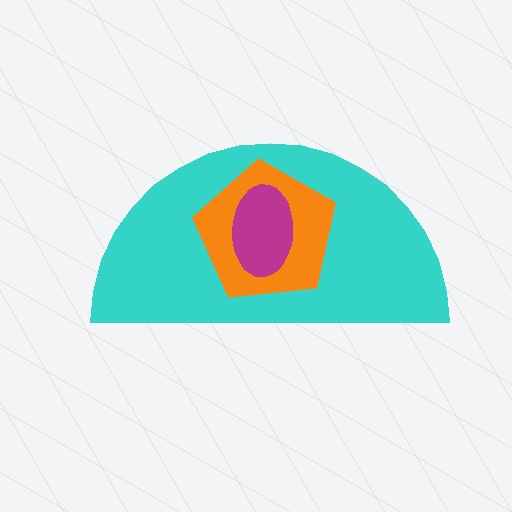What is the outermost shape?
The cyan semicircle.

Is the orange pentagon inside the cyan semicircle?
Yes.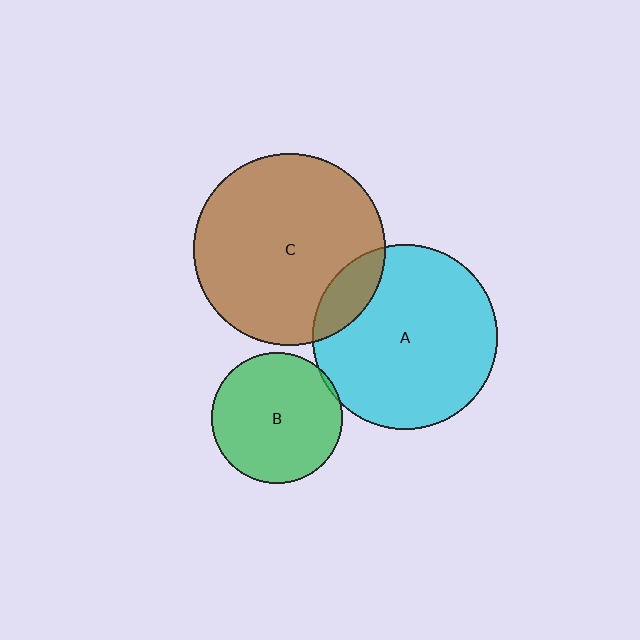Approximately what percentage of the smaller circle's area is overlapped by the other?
Approximately 5%.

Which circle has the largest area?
Circle C (brown).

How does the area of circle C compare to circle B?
Approximately 2.2 times.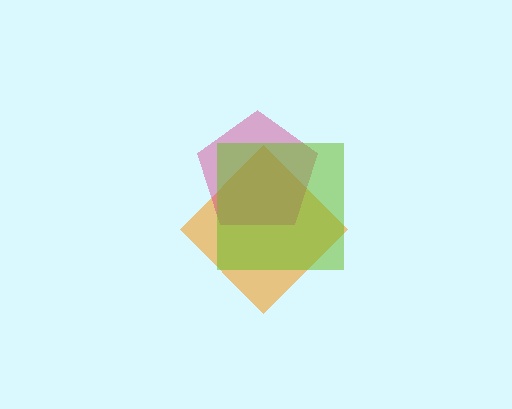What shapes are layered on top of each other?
The layered shapes are: an orange diamond, a magenta pentagon, a lime square.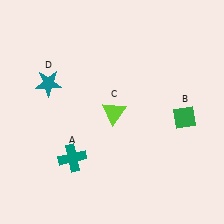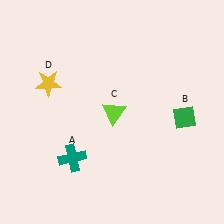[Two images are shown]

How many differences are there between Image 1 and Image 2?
There is 1 difference between the two images.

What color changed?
The star (D) changed from teal in Image 1 to yellow in Image 2.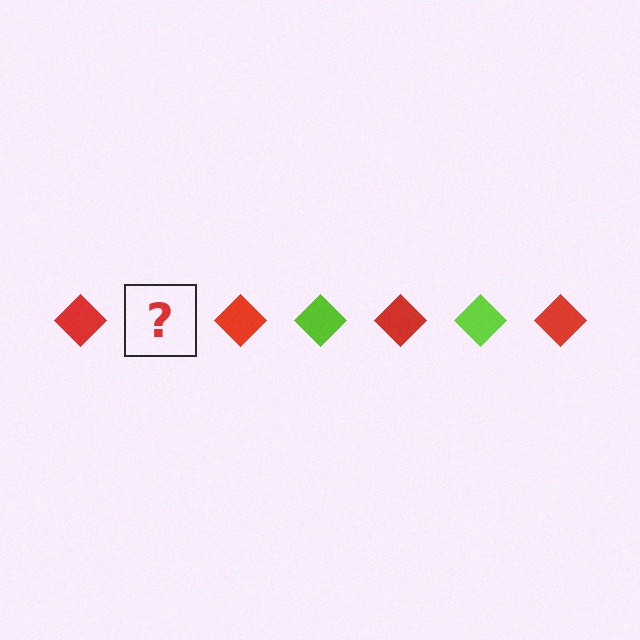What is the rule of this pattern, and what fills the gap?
The rule is that the pattern cycles through red, lime diamonds. The gap should be filled with a lime diamond.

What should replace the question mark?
The question mark should be replaced with a lime diamond.